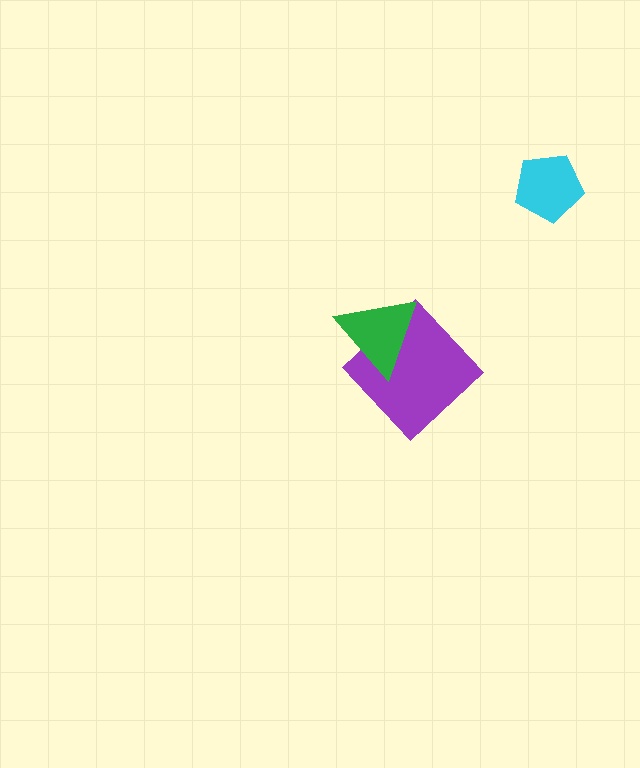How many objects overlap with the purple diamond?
1 object overlaps with the purple diamond.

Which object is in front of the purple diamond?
The green triangle is in front of the purple diamond.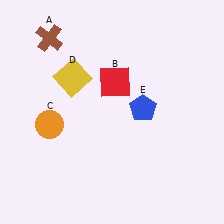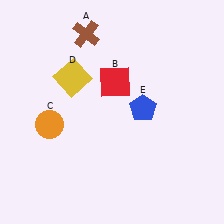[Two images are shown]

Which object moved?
The brown cross (A) moved right.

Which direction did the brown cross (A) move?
The brown cross (A) moved right.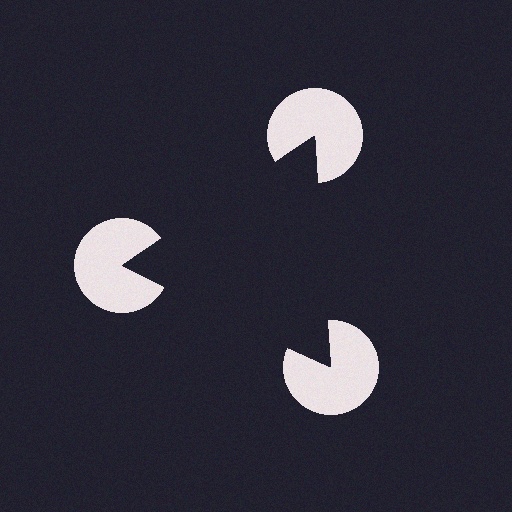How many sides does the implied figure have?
3 sides.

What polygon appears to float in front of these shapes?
An illusory triangle — its edges are inferred from the aligned wedge cuts in the pac-man discs, not physically drawn.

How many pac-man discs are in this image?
There are 3 — one at each vertex of the illusory triangle.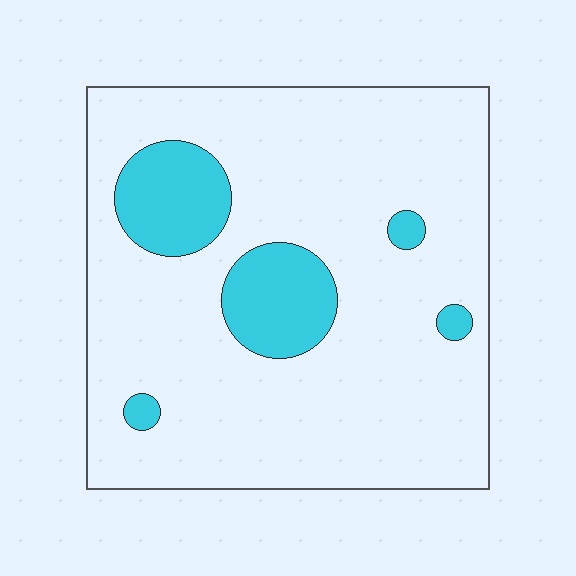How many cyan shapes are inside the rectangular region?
5.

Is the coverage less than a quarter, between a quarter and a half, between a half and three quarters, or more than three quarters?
Less than a quarter.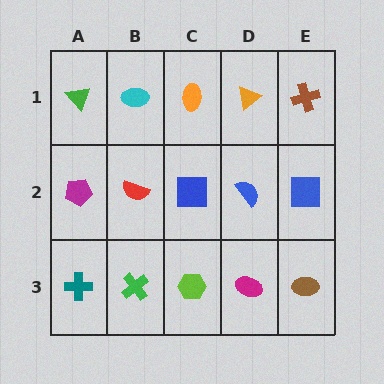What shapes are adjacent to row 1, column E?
A blue square (row 2, column E), an orange triangle (row 1, column D).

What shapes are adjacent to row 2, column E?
A brown cross (row 1, column E), a brown ellipse (row 3, column E), a blue semicircle (row 2, column D).